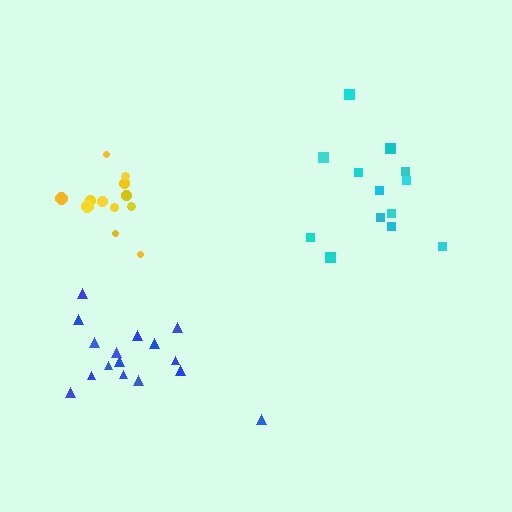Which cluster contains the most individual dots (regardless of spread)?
Blue (16).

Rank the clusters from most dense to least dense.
yellow, cyan, blue.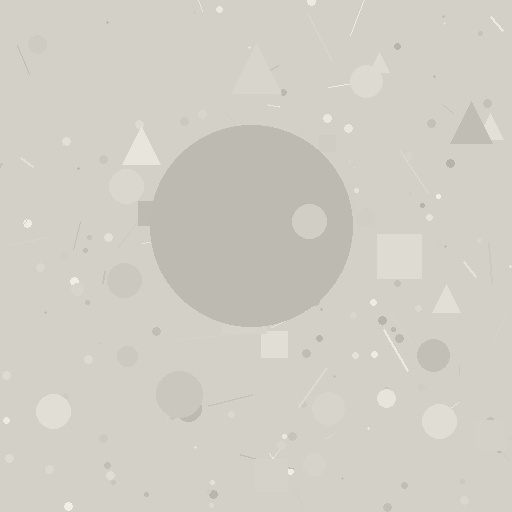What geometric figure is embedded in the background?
A circle is embedded in the background.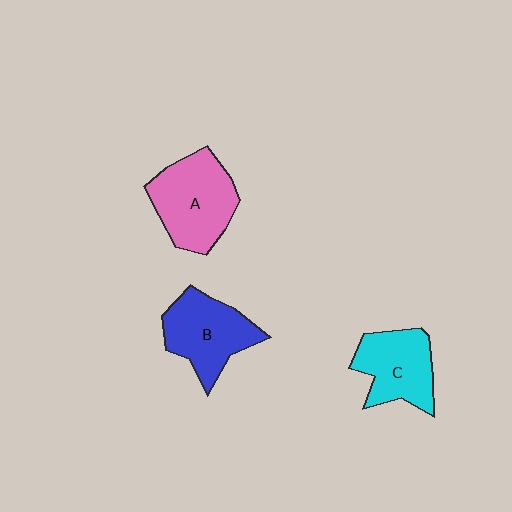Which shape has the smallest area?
Shape C (cyan).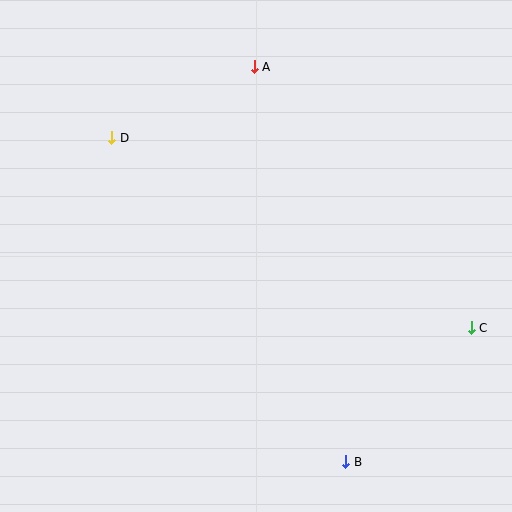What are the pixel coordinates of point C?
Point C is at (471, 328).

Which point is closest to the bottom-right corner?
Point B is closest to the bottom-right corner.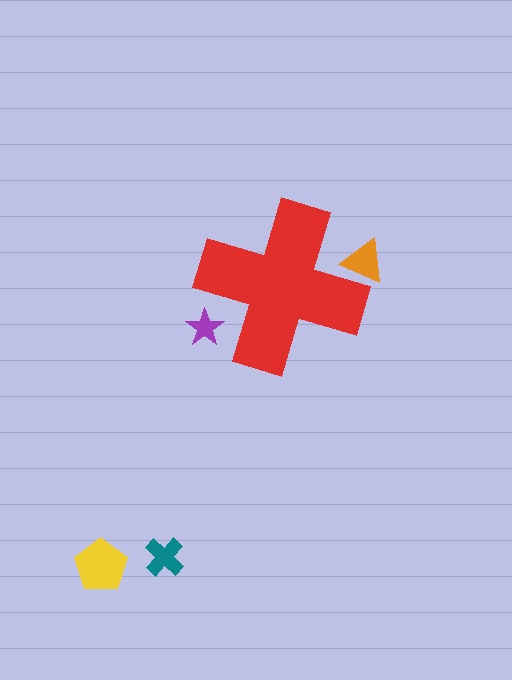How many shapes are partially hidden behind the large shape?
2 shapes are partially hidden.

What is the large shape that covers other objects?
A red cross.